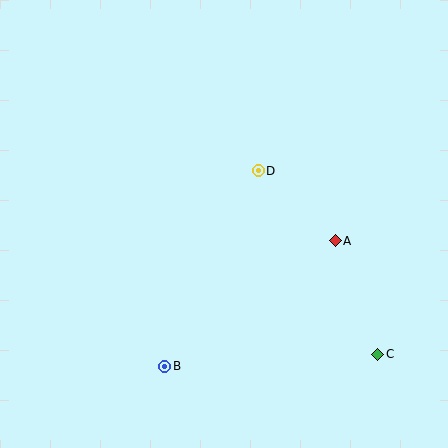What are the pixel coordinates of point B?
Point B is at (165, 366).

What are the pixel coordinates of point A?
Point A is at (335, 241).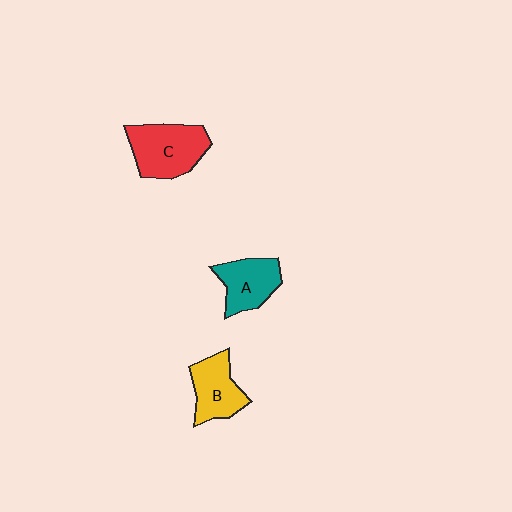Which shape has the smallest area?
Shape A (teal).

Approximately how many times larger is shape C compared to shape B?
Approximately 1.3 times.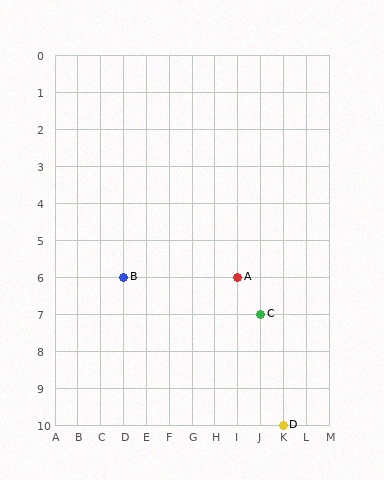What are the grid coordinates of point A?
Point A is at grid coordinates (I, 6).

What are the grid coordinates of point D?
Point D is at grid coordinates (K, 10).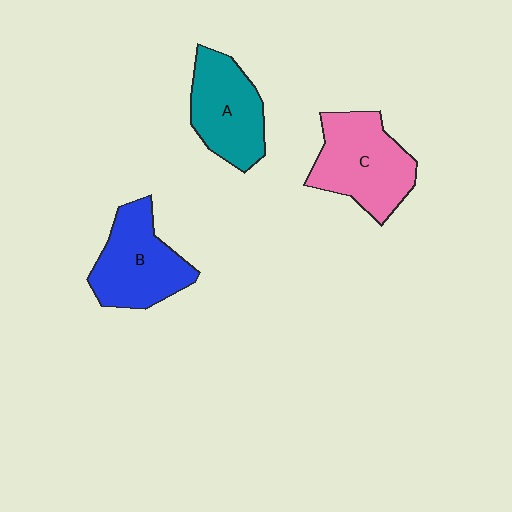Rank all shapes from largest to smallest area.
From largest to smallest: C (pink), B (blue), A (teal).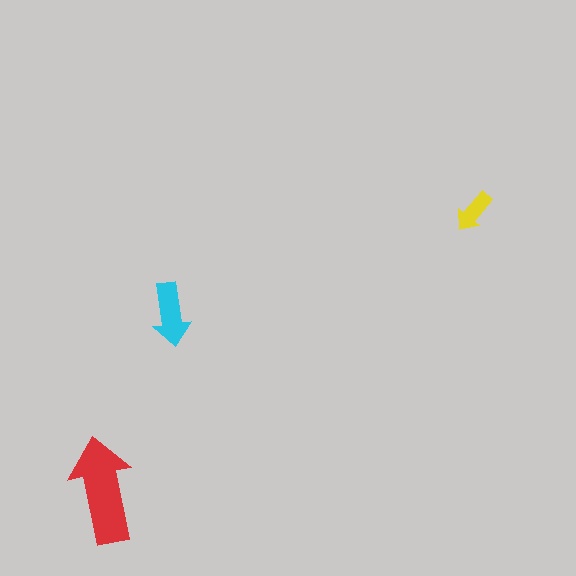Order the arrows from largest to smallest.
the red one, the cyan one, the yellow one.